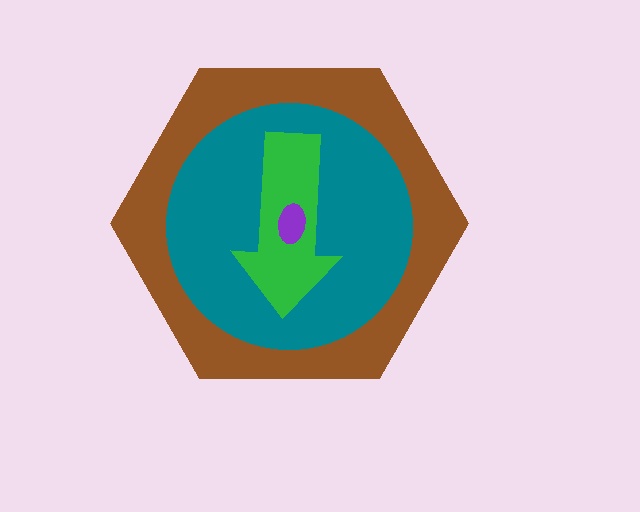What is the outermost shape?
The brown hexagon.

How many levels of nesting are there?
4.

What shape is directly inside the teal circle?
The green arrow.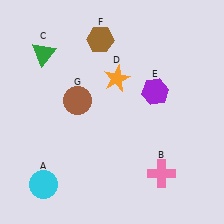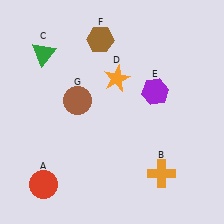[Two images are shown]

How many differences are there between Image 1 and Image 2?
There are 2 differences between the two images.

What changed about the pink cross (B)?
In Image 1, B is pink. In Image 2, it changed to orange.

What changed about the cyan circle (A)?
In Image 1, A is cyan. In Image 2, it changed to red.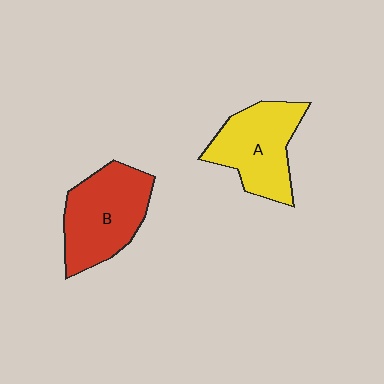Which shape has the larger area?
Shape B (red).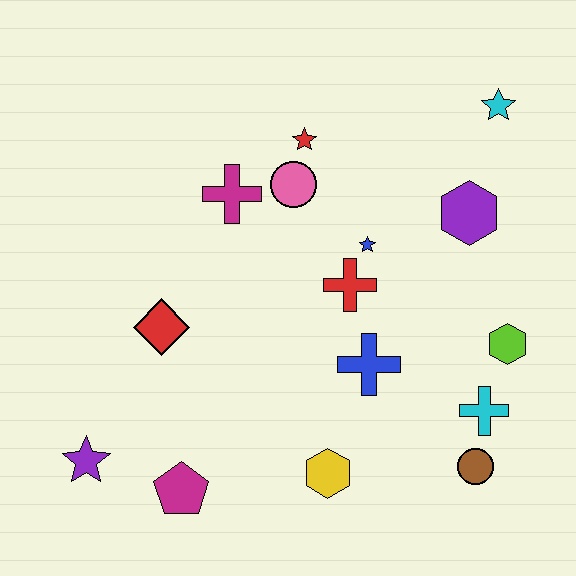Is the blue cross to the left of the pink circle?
No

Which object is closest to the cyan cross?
The brown circle is closest to the cyan cross.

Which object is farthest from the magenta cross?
The brown circle is farthest from the magenta cross.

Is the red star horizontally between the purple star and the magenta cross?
No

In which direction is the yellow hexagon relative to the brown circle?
The yellow hexagon is to the left of the brown circle.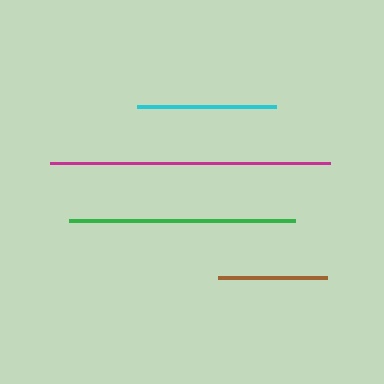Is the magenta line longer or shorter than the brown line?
The magenta line is longer than the brown line.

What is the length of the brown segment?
The brown segment is approximately 109 pixels long.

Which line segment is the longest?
The magenta line is the longest at approximately 280 pixels.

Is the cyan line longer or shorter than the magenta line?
The magenta line is longer than the cyan line.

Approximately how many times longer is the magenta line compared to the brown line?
The magenta line is approximately 2.6 times the length of the brown line.